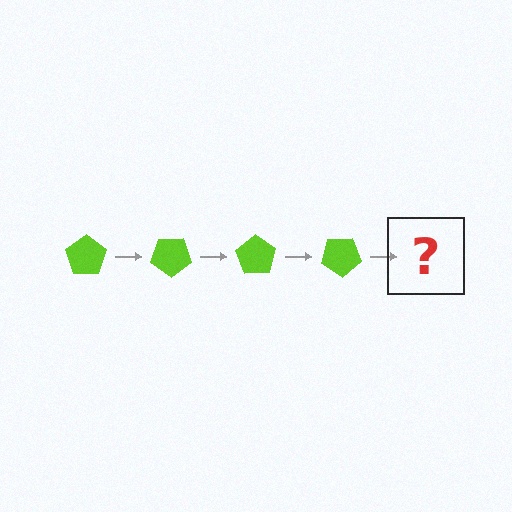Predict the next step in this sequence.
The next step is a lime pentagon rotated 140 degrees.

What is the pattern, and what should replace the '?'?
The pattern is that the pentagon rotates 35 degrees each step. The '?' should be a lime pentagon rotated 140 degrees.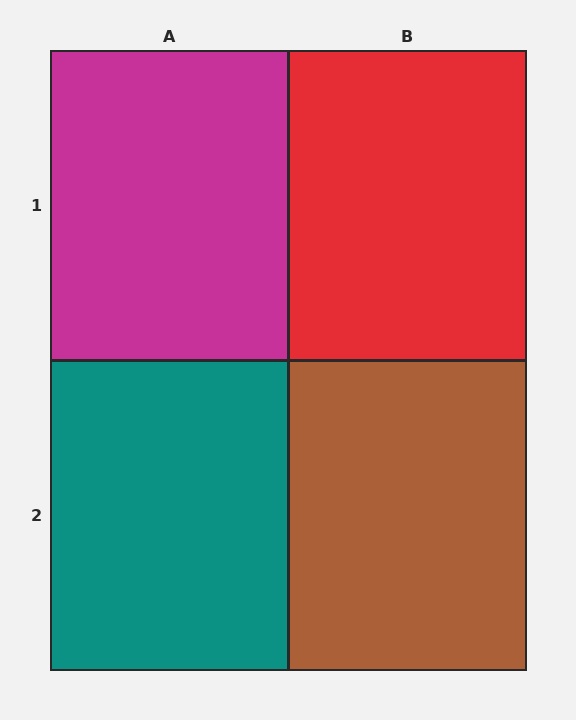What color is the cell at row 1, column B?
Red.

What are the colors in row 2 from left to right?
Teal, brown.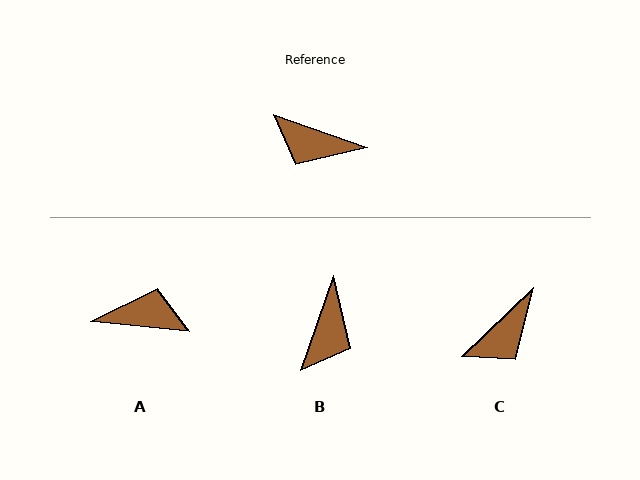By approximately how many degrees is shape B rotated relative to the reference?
Approximately 90 degrees counter-clockwise.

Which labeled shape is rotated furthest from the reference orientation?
A, about 167 degrees away.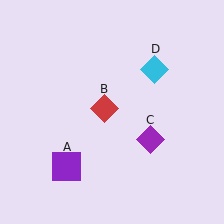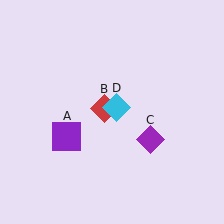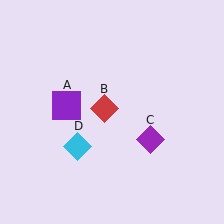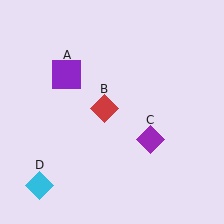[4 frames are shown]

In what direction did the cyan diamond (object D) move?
The cyan diamond (object D) moved down and to the left.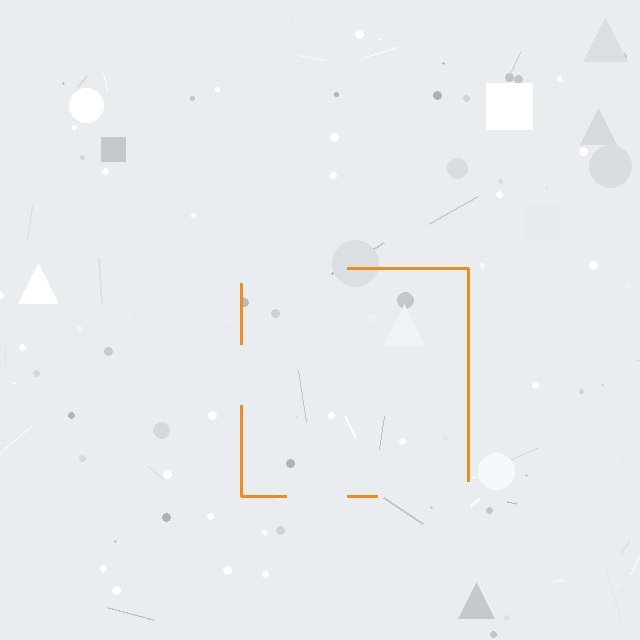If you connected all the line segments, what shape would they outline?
They would outline a square.